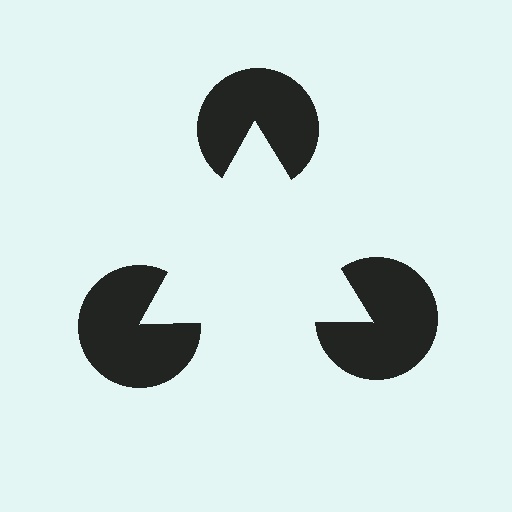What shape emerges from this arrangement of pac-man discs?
An illusory triangle — its edges are inferred from the aligned wedge cuts in the pac-man discs, not physically drawn.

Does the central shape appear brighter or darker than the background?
It typically appears slightly brighter than the background, even though no actual brightness change is drawn.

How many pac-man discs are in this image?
There are 3 — one at each vertex of the illusory triangle.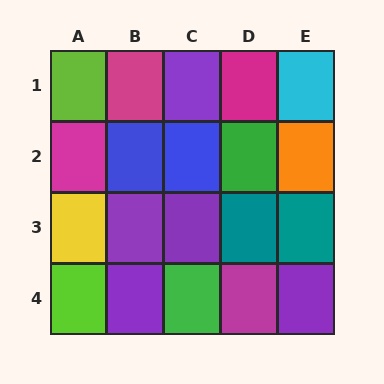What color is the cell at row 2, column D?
Green.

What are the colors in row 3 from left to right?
Yellow, purple, purple, teal, teal.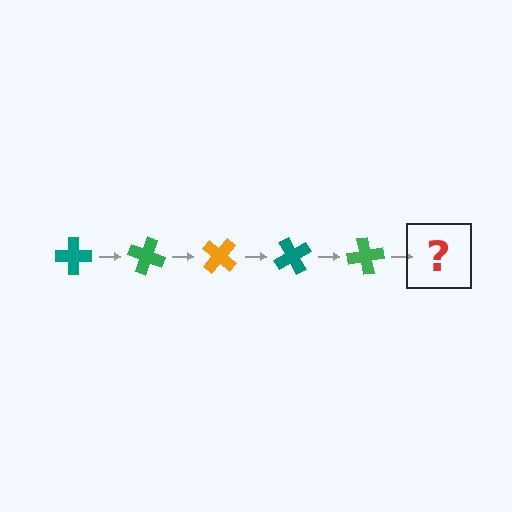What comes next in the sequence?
The next element should be an orange cross, rotated 100 degrees from the start.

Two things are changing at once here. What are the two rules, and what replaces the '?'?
The two rules are that it rotates 20 degrees each step and the color cycles through teal, green, and orange. The '?' should be an orange cross, rotated 100 degrees from the start.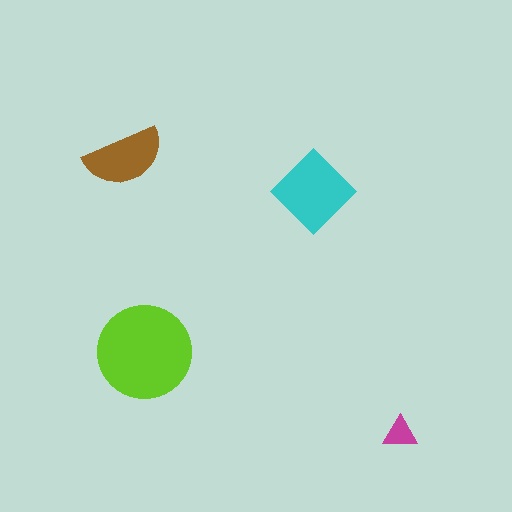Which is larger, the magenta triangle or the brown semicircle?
The brown semicircle.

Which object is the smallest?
The magenta triangle.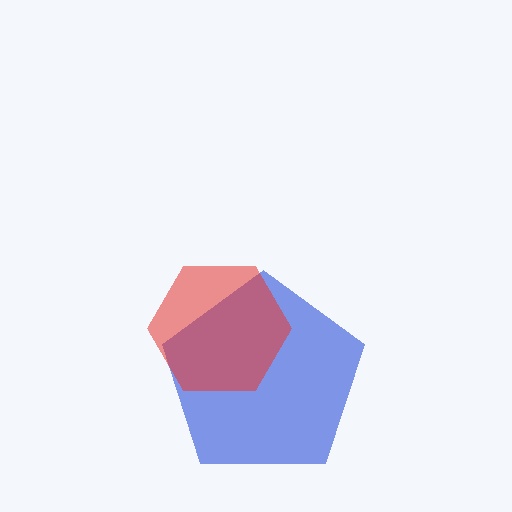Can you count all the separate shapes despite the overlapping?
Yes, there are 2 separate shapes.